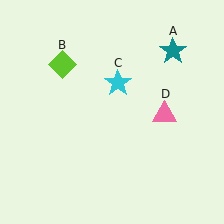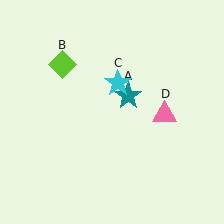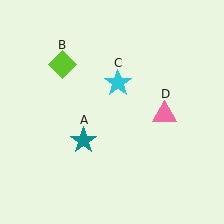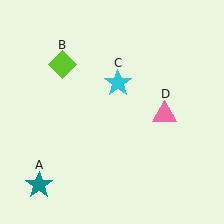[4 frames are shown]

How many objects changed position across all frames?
1 object changed position: teal star (object A).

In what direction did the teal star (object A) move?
The teal star (object A) moved down and to the left.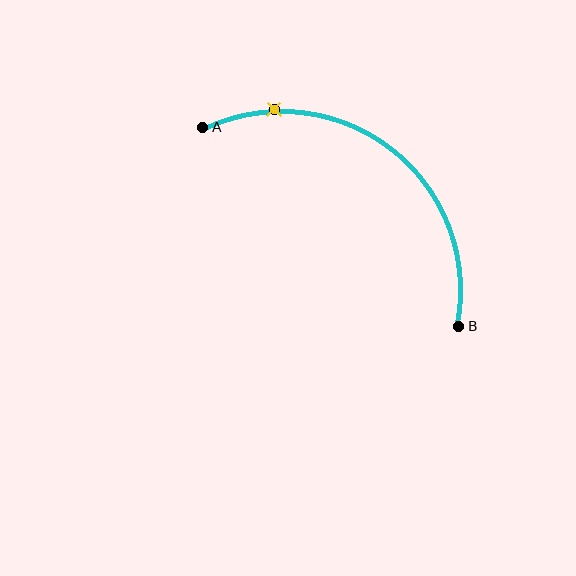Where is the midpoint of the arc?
The arc midpoint is the point on the curve farthest from the straight line joining A and B. It sits above and to the right of that line.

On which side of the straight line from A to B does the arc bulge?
The arc bulges above and to the right of the straight line connecting A and B.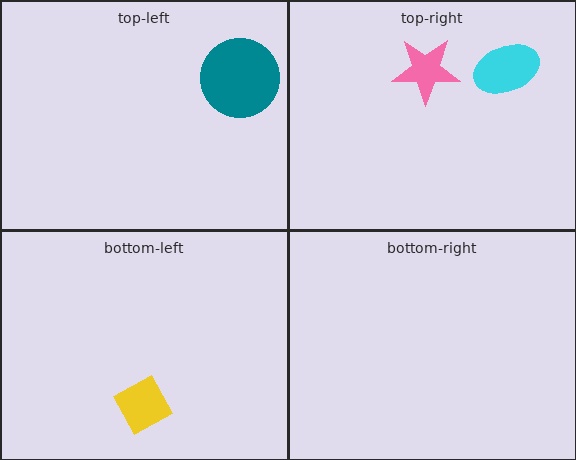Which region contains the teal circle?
The top-left region.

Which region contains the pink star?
The top-right region.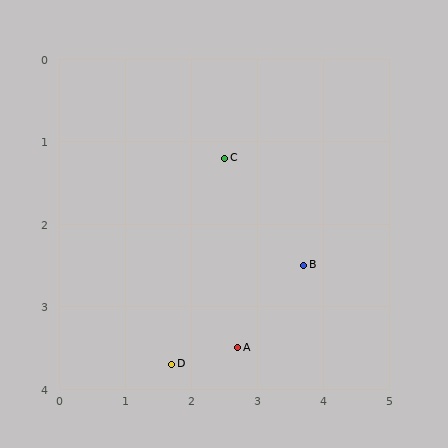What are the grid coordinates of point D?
Point D is at approximately (1.7, 3.7).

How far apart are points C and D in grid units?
Points C and D are about 2.6 grid units apart.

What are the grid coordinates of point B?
Point B is at approximately (3.7, 2.5).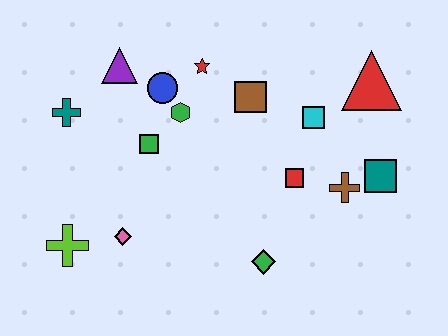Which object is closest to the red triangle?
The cyan square is closest to the red triangle.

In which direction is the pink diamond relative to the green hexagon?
The pink diamond is below the green hexagon.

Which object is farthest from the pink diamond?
The red triangle is farthest from the pink diamond.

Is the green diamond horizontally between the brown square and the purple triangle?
No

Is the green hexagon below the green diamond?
No